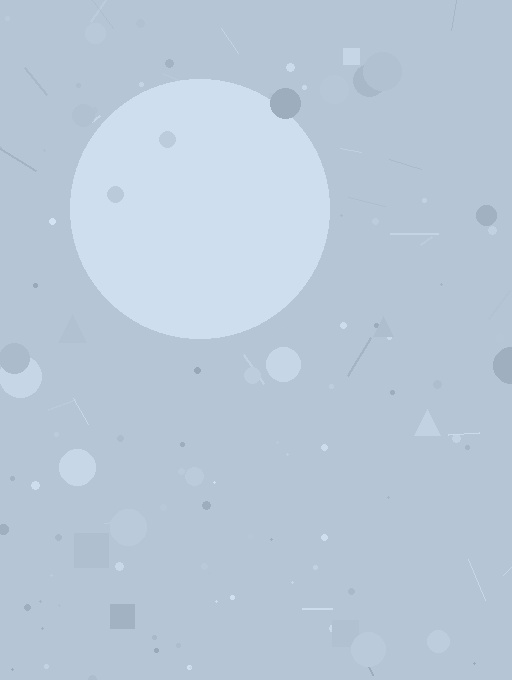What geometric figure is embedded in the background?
A circle is embedded in the background.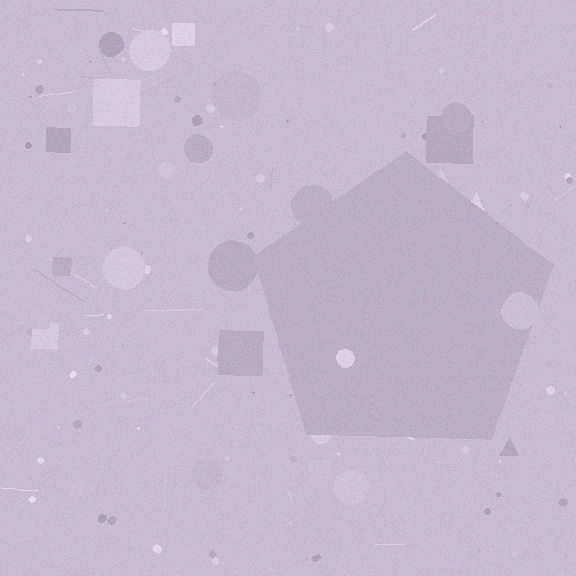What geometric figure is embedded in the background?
A pentagon is embedded in the background.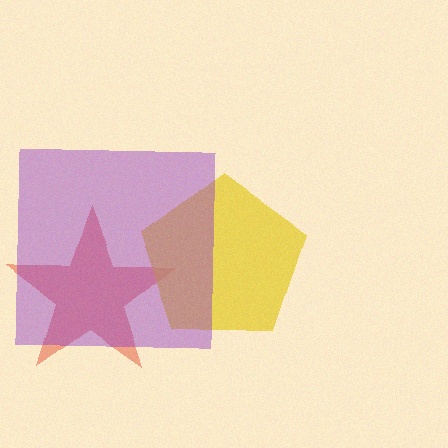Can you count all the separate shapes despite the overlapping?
Yes, there are 3 separate shapes.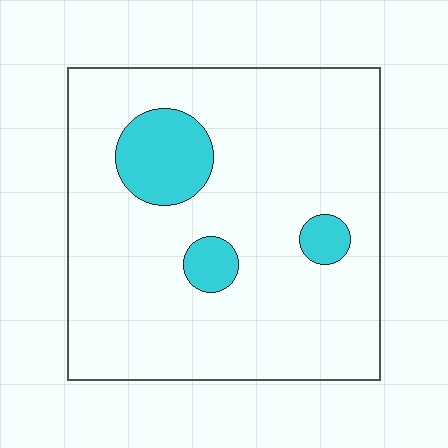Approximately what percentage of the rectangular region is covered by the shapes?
Approximately 10%.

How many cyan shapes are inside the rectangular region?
3.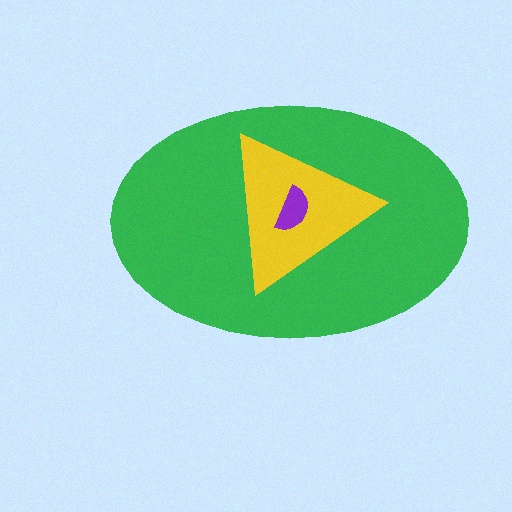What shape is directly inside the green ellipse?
The yellow triangle.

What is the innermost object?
The purple semicircle.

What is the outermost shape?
The green ellipse.